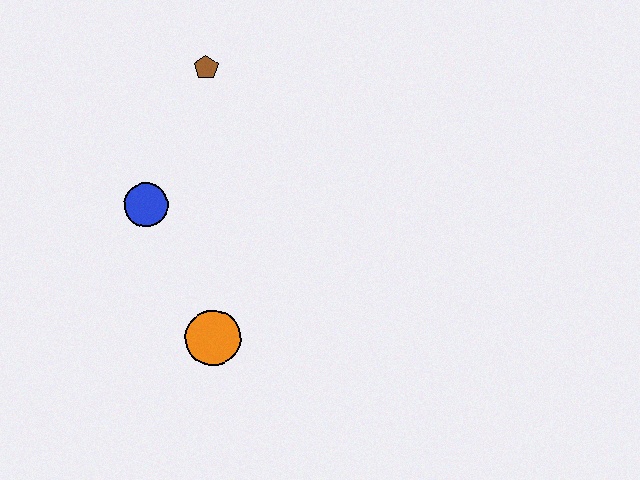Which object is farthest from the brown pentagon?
The orange circle is farthest from the brown pentagon.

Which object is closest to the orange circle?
The blue circle is closest to the orange circle.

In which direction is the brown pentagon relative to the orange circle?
The brown pentagon is above the orange circle.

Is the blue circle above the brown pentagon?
No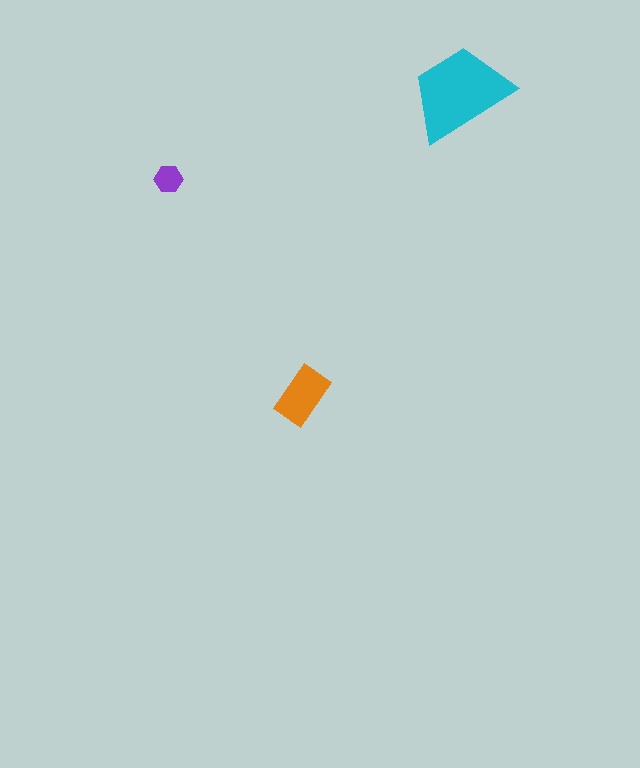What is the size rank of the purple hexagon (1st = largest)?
3rd.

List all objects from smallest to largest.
The purple hexagon, the orange rectangle, the cyan trapezoid.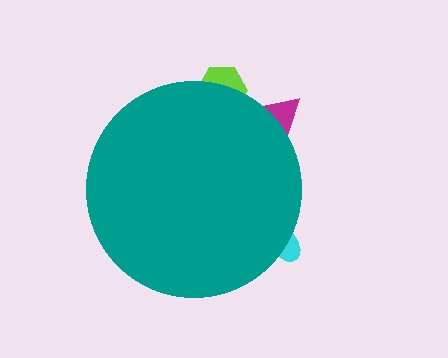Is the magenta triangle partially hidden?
Yes, the magenta triangle is partially hidden behind the teal circle.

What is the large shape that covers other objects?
A teal circle.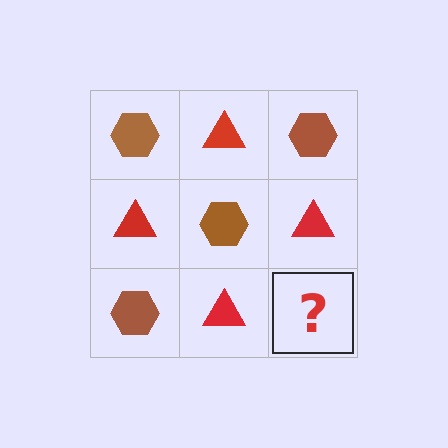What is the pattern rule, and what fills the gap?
The rule is that it alternates brown hexagon and red triangle in a checkerboard pattern. The gap should be filled with a brown hexagon.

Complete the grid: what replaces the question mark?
The question mark should be replaced with a brown hexagon.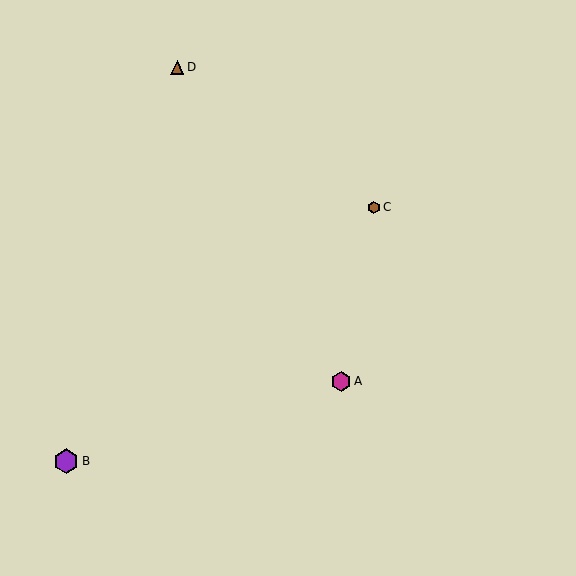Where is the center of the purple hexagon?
The center of the purple hexagon is at (66, 461).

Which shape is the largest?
The purple hexagon (labeled B) is the largest.